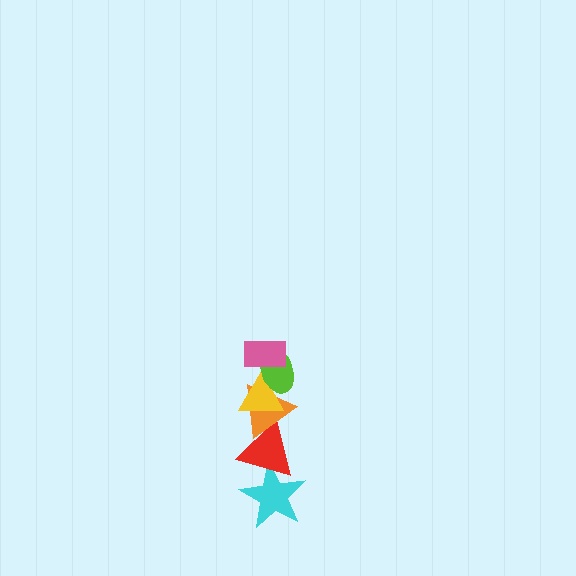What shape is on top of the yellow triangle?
The lime ellipse is on top of the yellow triangle.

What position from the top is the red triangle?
The red triangle is 5th from the top.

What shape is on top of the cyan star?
The red triangle is on top of the cyan star.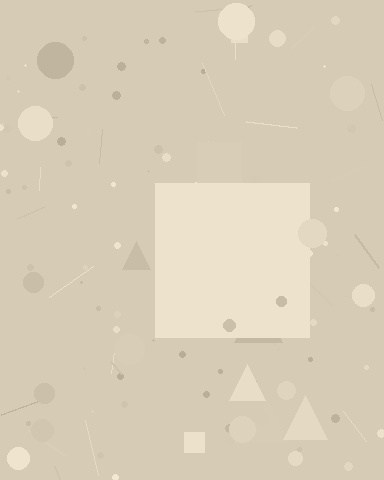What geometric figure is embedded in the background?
A square is embedded in the background.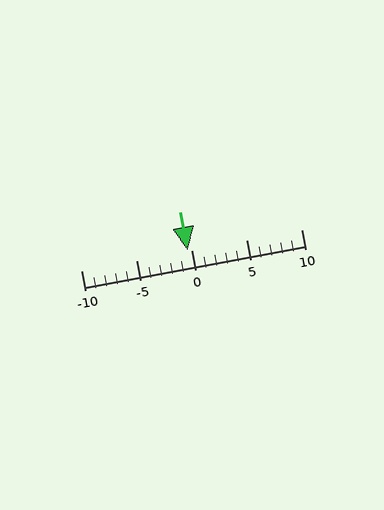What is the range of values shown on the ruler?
The ruler shows values from -10 to 10.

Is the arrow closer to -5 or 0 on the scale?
The arrow is closer to 0.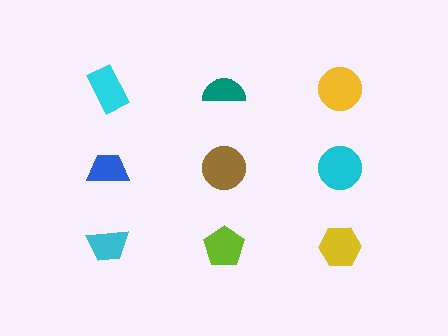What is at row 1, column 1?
A cyan rectangle.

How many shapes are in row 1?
3 shapes.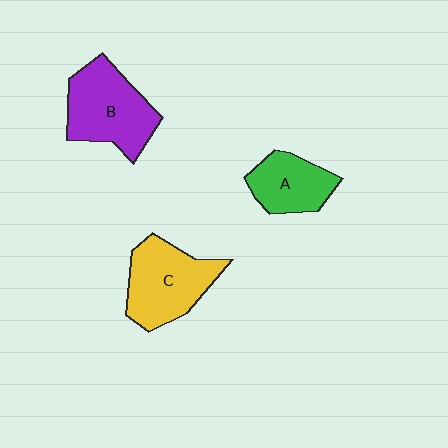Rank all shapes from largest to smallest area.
From largest to smallest: B (purple), C (yellow), A (green).